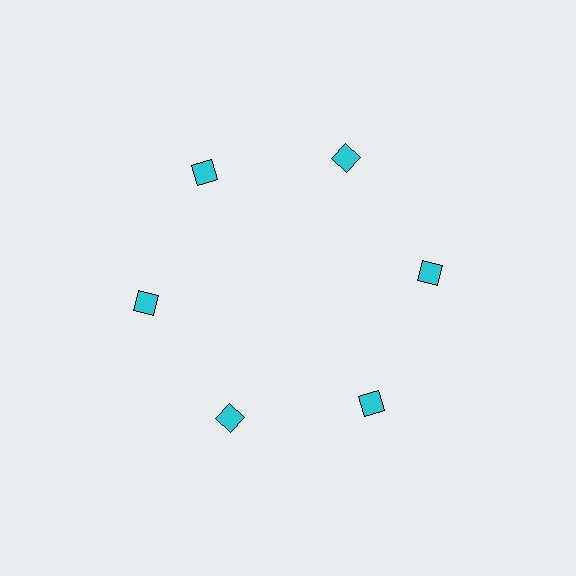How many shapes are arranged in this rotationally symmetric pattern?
There are 6 shapes, arranged in 6 groups of 1.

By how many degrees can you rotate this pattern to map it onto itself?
The pattern maps onto itself every 60 degrees of rotation.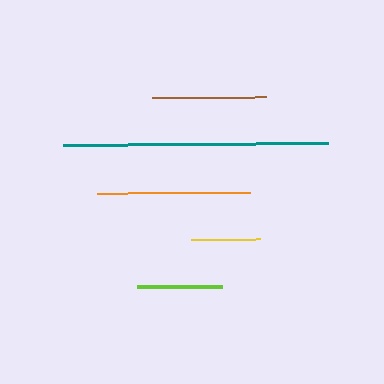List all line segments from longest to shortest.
From longest to shortest: teal, orange, brown, lime, yellow.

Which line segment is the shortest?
The yellow line is the shortest at approximately 69 pixels.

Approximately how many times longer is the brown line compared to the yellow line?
The brown line is approximately 1.7 times the length of the yellow line.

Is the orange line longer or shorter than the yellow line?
The orange line is longer than the yellow line.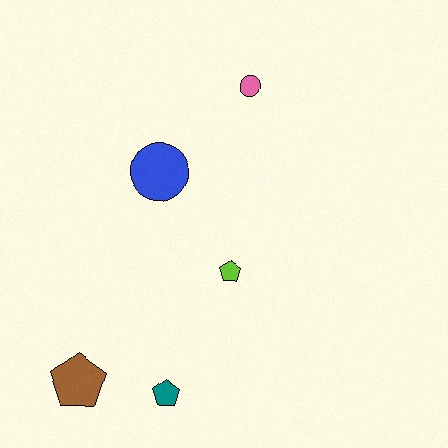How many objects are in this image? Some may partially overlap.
There are 5 objects.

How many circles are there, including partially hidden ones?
There are 2 circles.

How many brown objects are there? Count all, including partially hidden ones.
There is 1 brown object.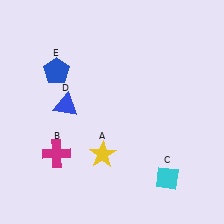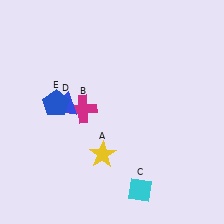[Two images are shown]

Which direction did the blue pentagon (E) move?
The blue pentagon (E) moved down.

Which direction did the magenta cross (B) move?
The magenta cross (B) moved up.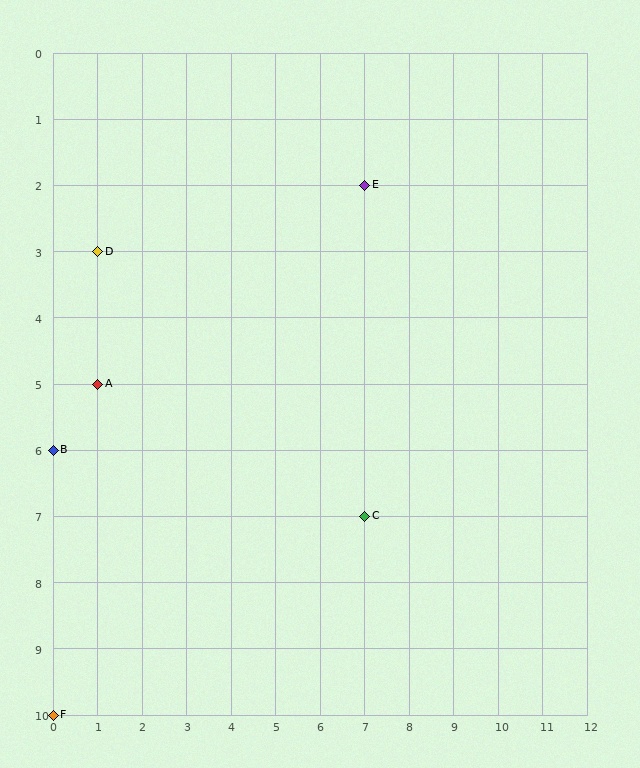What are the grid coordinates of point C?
Point C is at grid coordinates (7, 7).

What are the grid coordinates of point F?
Point F is at grid coordinates (0, 10).